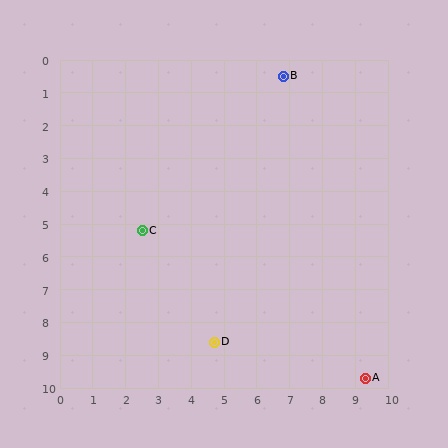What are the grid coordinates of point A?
Point A is at approximately (9.3, 9.7).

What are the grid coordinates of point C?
Point C is at approximately (2.5, 5.2).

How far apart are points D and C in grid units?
Points D and C are about 4.0 grid units apart.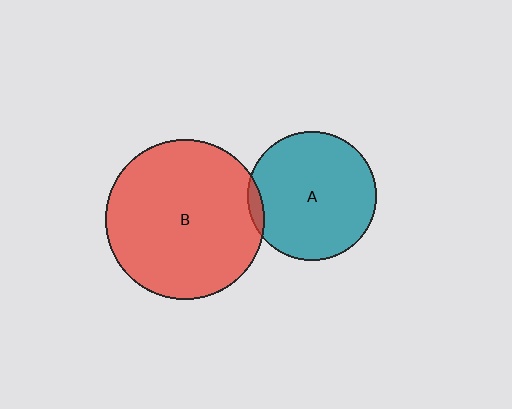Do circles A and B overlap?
Yes.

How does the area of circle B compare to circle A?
Approximately 1.5 times.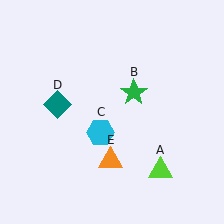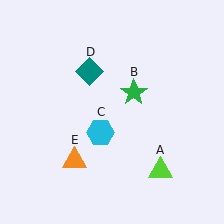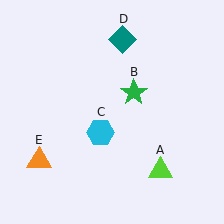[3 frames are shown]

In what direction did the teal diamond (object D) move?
The teal diamond (object D) moved up and to the right.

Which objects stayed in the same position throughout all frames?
Lime triangle (object A) and green star (object B) and cyan hexagon (object C) remained stationary.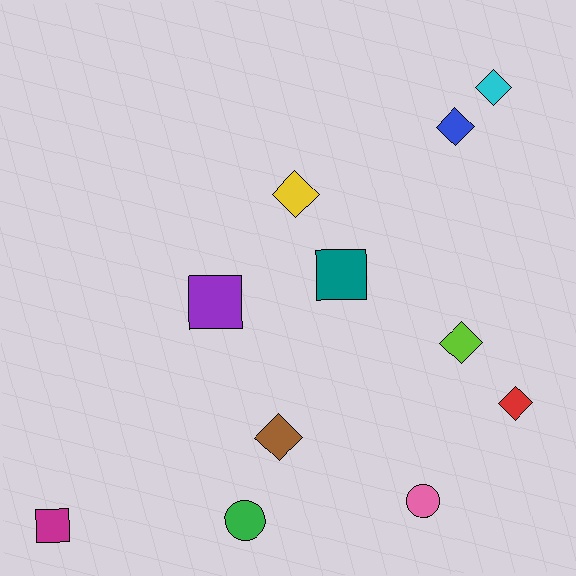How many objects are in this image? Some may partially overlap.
There are 11 objects.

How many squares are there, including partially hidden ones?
There are 3 squares.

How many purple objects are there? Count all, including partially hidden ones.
There is 1 purple object.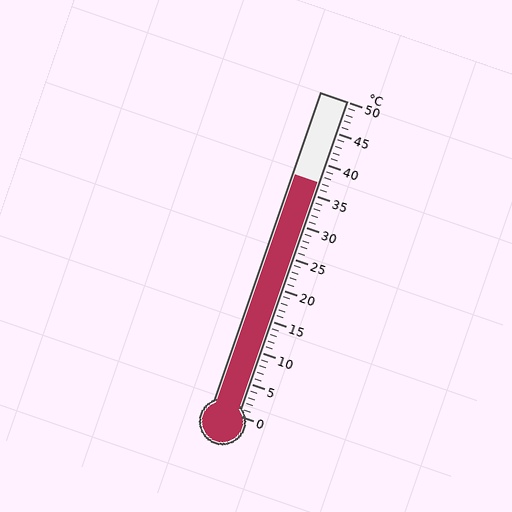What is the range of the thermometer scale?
The thermometer scale ranges from 0°C to 50°C.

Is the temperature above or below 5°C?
The temperature is above 5°C.